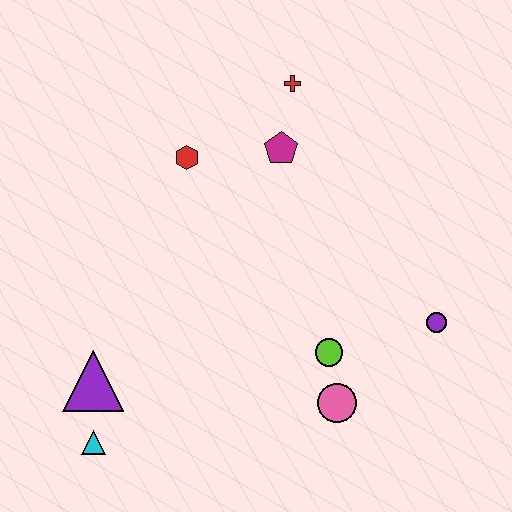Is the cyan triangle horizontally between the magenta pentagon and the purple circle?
No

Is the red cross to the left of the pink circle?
Yes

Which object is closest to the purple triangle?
The cyan triangle is closest to the purple triangle.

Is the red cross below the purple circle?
No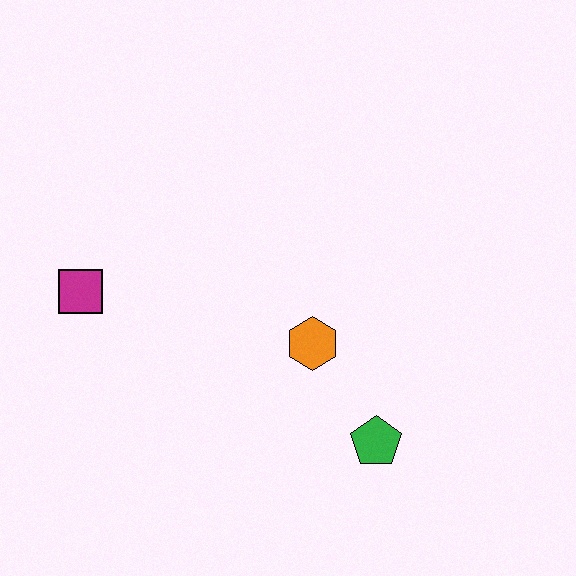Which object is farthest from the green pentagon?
The magenta square is farthest from the green pentagon.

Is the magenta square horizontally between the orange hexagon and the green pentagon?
No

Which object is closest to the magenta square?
The orange hexagon is closest to the magenta square.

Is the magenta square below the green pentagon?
No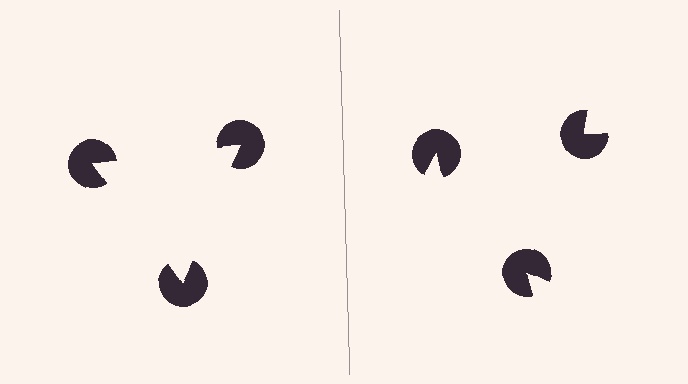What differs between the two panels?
The pac-man discs are positioned identically on both sides; only the wedge orientations differ. On the left they align to a triangle; on the right they are misaligned.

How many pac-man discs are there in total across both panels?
6 — 3 on each side.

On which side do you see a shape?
An illusory triangle appears on the left side. On the right side the wedge cuts are rotated, so no coherent shape forms.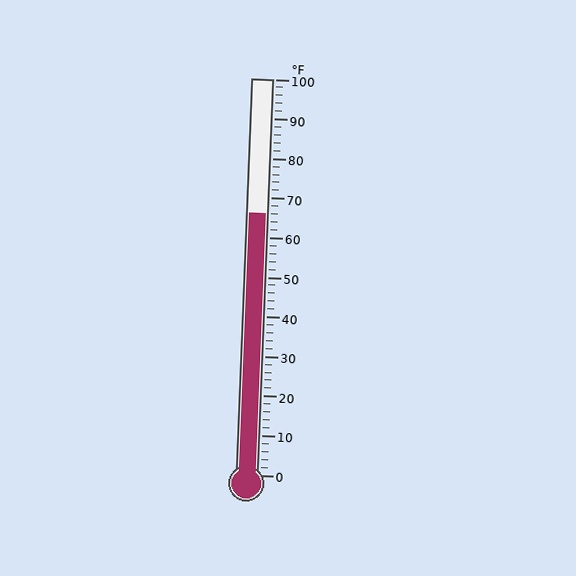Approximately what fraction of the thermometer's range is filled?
The thermometer is filled to approximately 65% of its range.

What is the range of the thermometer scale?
The thermometer scale ranges from 0°F to 100°F.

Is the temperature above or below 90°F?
The temperature is below 90°F.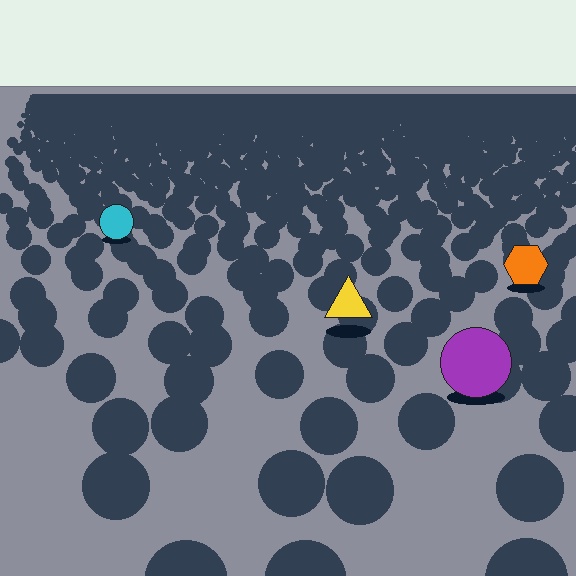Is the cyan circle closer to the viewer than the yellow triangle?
No. The yellow triangle is closer — you can tell from the texture gradient: the ground texture is coarser near it.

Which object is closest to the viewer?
The purple circle is closest. The texture marks near it are larger and more spread out.